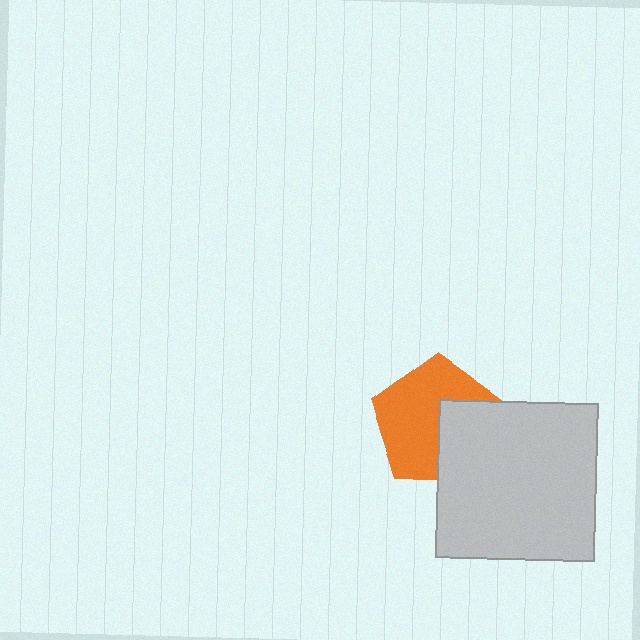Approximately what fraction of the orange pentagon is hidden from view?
Roughly 36% of the orange pentagon is hidden behind the light gray square.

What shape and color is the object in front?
The object in front is a light gray square.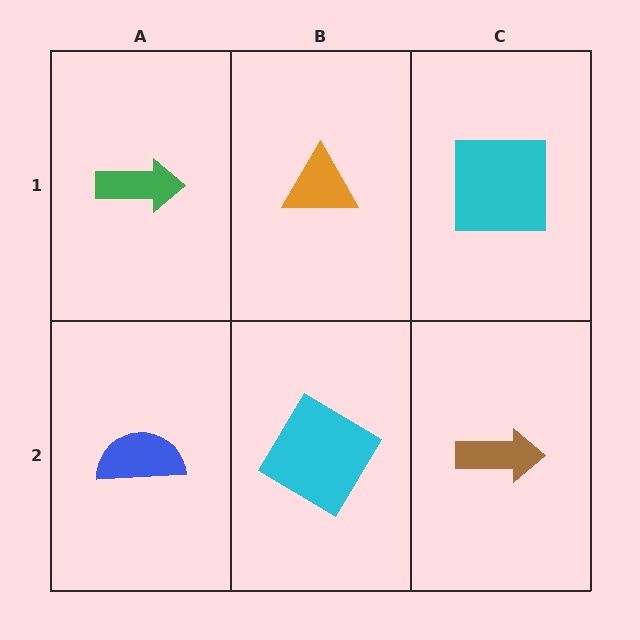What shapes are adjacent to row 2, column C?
A cyan square (row 1, column C), a cyan diamond (row 2, column B).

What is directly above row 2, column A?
A green arrow.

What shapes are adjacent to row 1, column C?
A brown arrow (row 2, column C), an orange triangle (row 1, column B).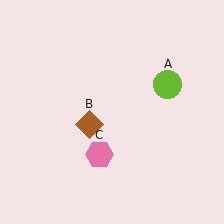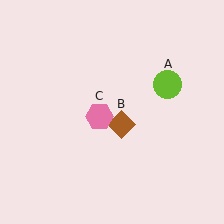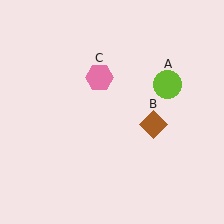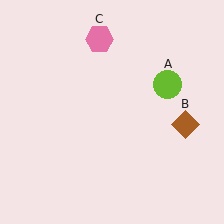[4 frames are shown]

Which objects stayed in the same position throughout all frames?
Lime circle (object A) remained stationary.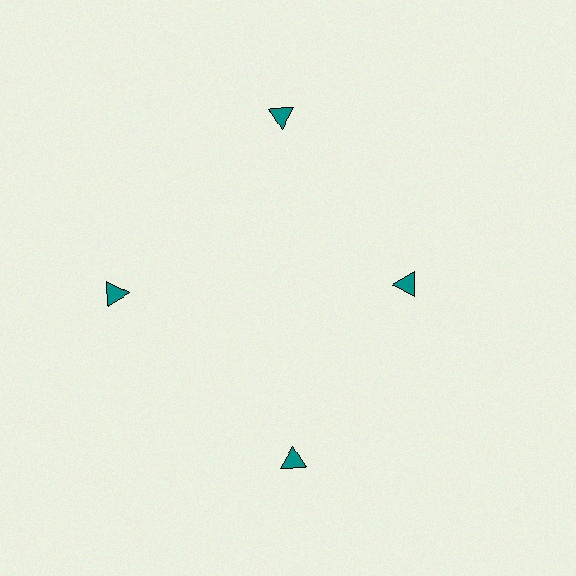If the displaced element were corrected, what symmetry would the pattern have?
It would have 4-fold rotational symmetry — the pattern would map onto itself every 90 degrees.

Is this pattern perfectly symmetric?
No. The 4 teal triangles are arranged in a ring, but one element near the 3 o'clock position is pulled inward toward the center, breaking the 4-fold rotational symmetry.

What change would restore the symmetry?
The symmetry would be restored by moving it outward, back onto the ring so that all 4 triangles sit at equal angles and equal distance from the center.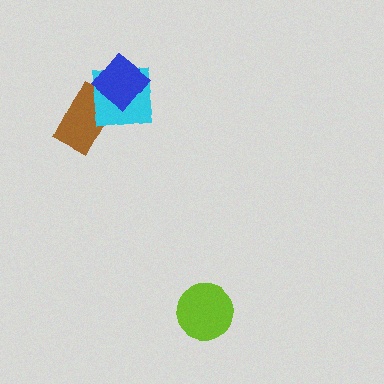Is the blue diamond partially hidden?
No, no other shape covers it.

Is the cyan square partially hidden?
Yes, it is partially covered by another shape.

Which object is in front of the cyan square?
The blue diamond is in front of the cyan square.